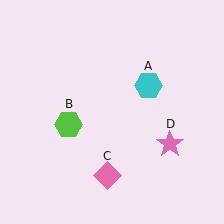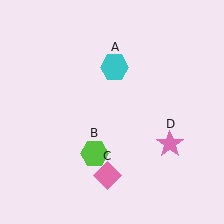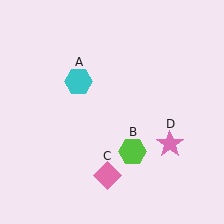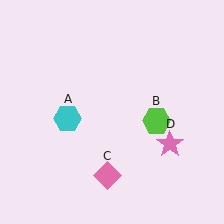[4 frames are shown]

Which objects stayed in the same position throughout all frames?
Pink diamond (object C) and pink star (object D) remained stationary.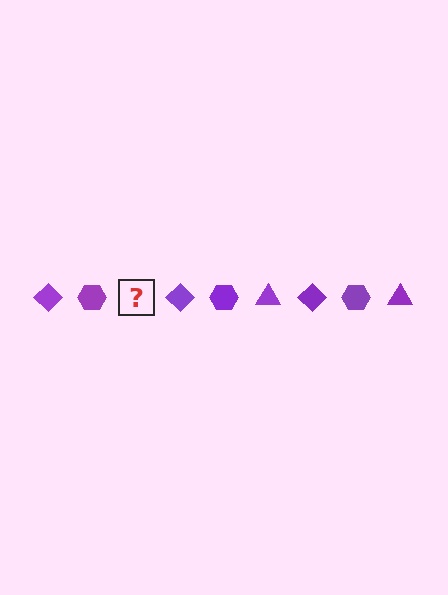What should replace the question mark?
The question mark should be replaced with a purple triangle.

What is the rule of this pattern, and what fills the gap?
The rule is that the pattern cycles through diamond, hexagon, triangle shapes in purple. The gap should be filled with a purple triangle.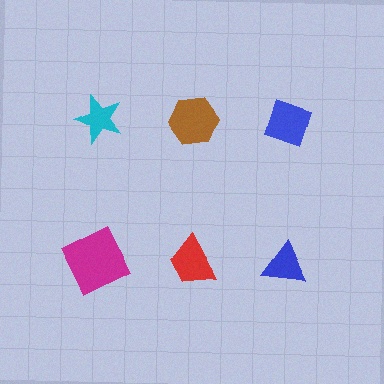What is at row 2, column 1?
A magenta square.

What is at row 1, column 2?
A brown hexagon.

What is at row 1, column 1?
A cyan star.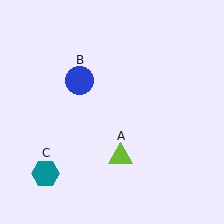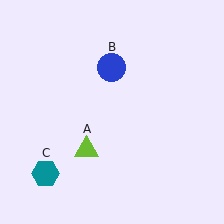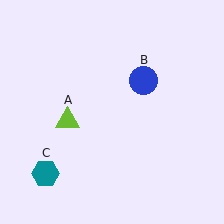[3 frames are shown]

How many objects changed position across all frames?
2 objects changed position: lime triangle (object A), blue circle (object B).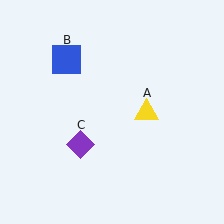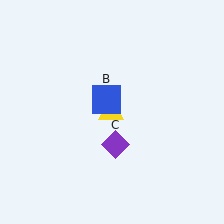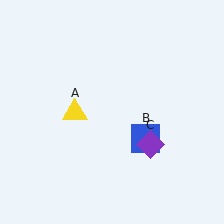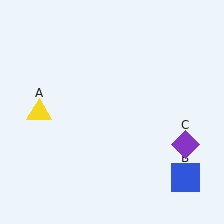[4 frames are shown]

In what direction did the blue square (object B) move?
The blue square (object B) moved down and to the right.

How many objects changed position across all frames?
3 objects changed position: yellow triangle (object A), blue square (object B), purple diamond (object C).